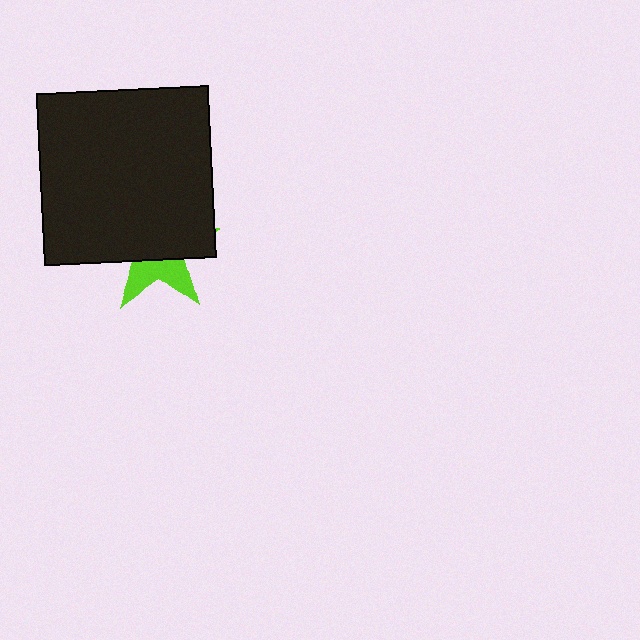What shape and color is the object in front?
The object in front is a black square.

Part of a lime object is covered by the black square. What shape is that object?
It is a star.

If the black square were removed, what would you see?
You would see the complete lime star.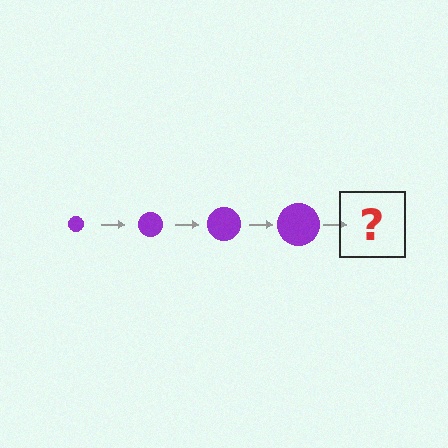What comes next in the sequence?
The next element should be a purple circle, larger than the previous one.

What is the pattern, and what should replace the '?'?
The pattern is that the circle gets progressively larger each step. The '?' should be a purple circle, larger than the previous one.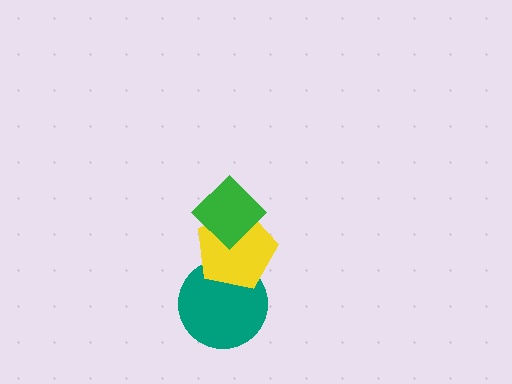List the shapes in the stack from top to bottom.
From top to bottom: the green diamond, the yellow pentagon, the teal circle.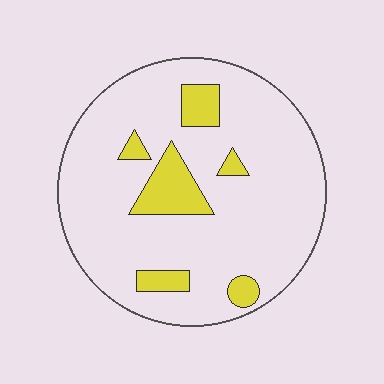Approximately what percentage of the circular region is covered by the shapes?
Approximately 15%.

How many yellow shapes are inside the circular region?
6.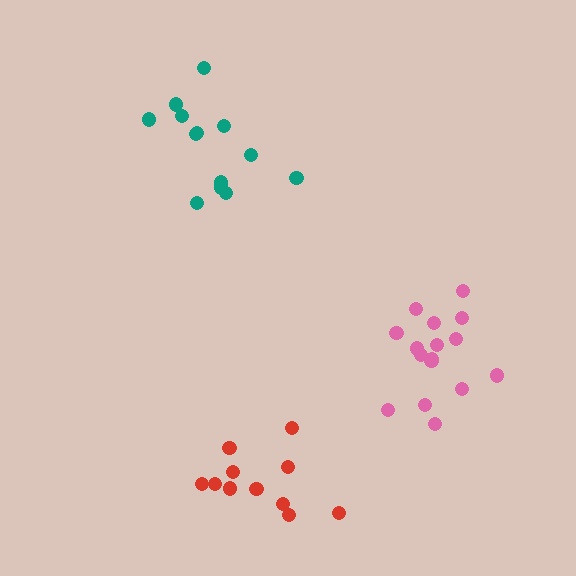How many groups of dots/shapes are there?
There are 3 groups.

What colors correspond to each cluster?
The clusters are colored: teal, pink, red.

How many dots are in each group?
Group 1: 13 dots, Group 2: 16 dots, Group 3: 11 dots (40 total).